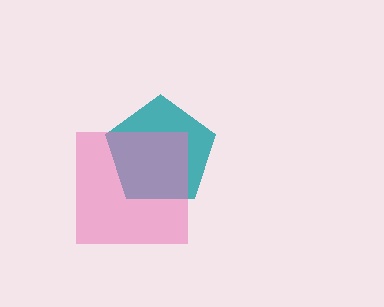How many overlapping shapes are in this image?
There are 2 overlapping shapes in the image.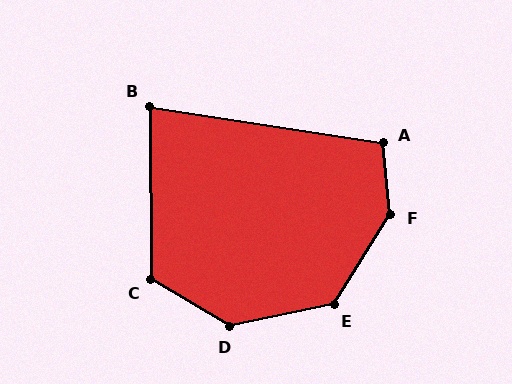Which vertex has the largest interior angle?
F, at approximately 142 degrees.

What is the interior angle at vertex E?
Approximately 134 degrees (obtuse).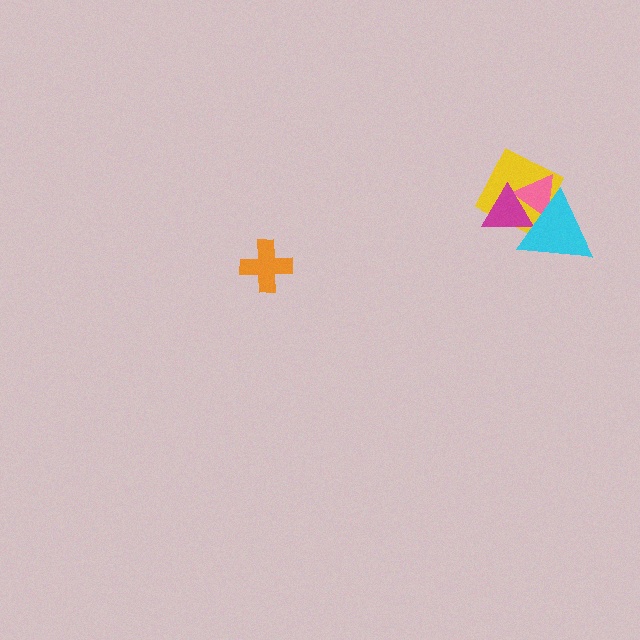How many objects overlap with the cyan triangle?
3 objects overlap with the cyan triangle.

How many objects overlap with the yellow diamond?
3 objects overlap with the yellow diamond.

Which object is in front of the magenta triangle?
The cyan triangle is in front of the magenta triangle.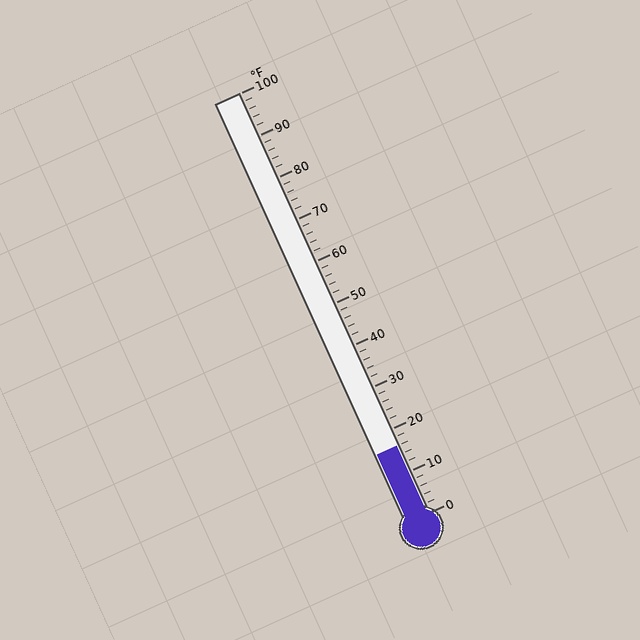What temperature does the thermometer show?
The thermometer shows approximately 16°F.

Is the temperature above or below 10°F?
The temperature is above 10°F.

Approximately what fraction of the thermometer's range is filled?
The thermometer is filled to approximately 15% of its range.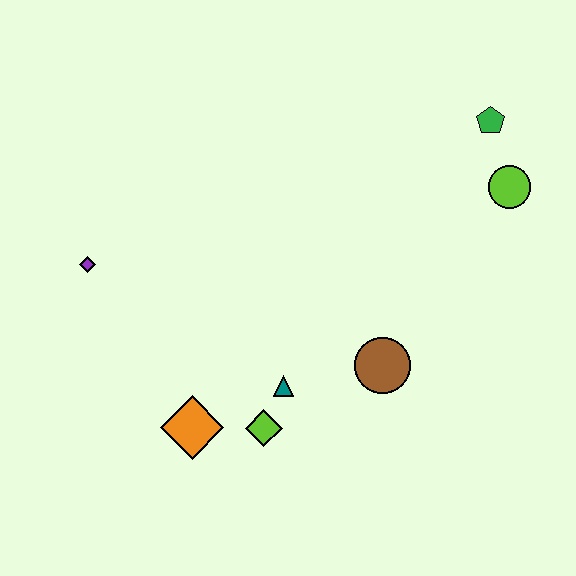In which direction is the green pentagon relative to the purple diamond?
The green pentagon is to the right of the purple diamond.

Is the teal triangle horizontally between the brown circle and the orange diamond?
Yes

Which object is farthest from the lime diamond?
The green pentagon is farthest from the lime diamond.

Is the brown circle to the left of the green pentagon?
Yes